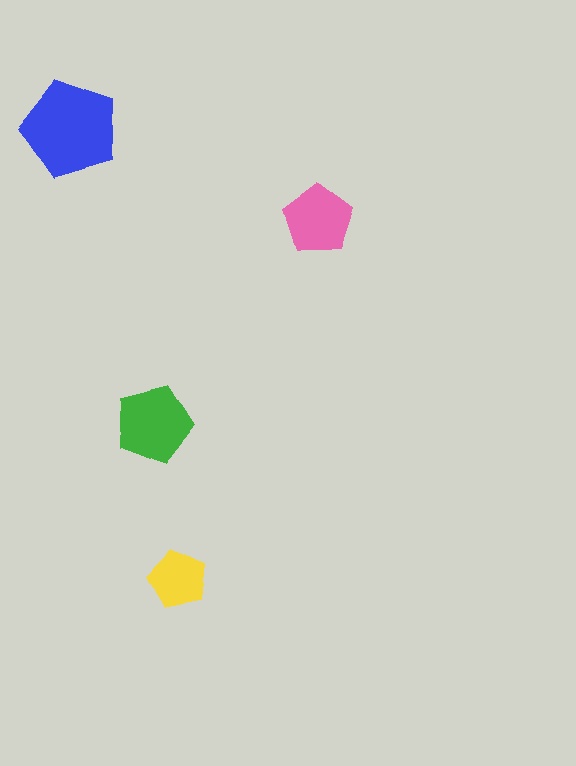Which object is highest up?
The blue pentagon is topmost.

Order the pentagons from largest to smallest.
the blue one, the green one, the pink one, the yellow one.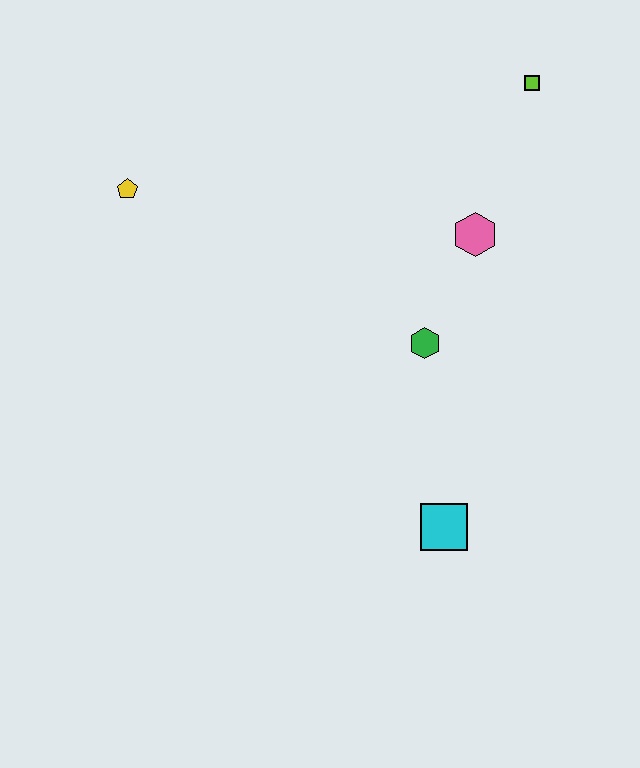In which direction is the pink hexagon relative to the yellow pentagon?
The pink hexagon is to the right of the yellow pentagon.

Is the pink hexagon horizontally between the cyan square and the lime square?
Yes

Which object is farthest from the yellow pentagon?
The cyan square is farthest from the yellow pentagon.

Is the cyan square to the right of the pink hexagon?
No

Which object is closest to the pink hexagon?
The green hexagon is closest to the pink hexagon.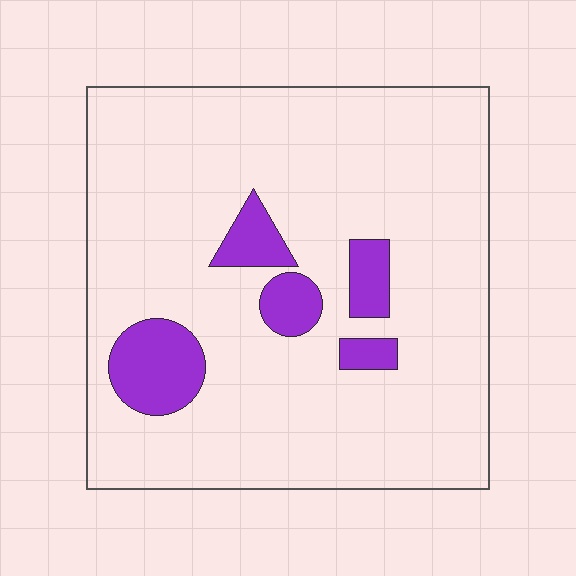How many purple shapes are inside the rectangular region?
5.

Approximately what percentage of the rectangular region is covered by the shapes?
Approximately 10%.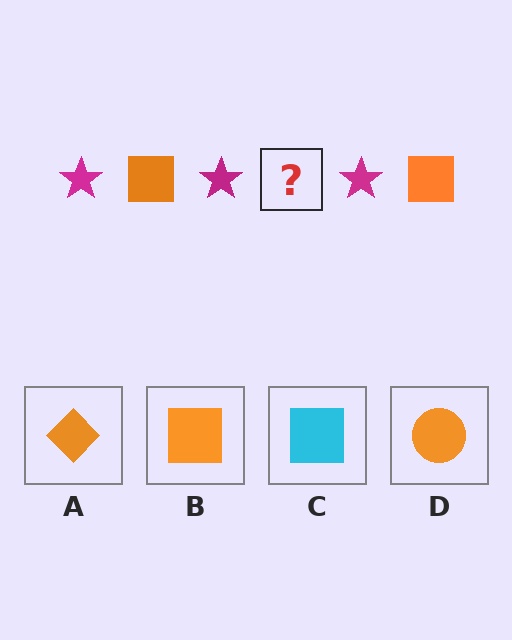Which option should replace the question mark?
Option B.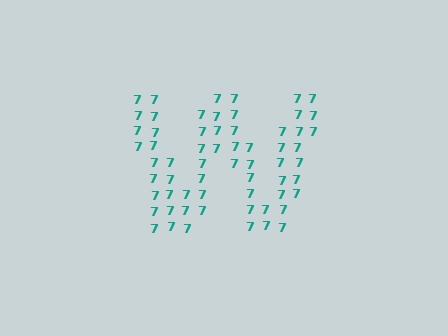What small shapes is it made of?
It is made of small digit 7's.